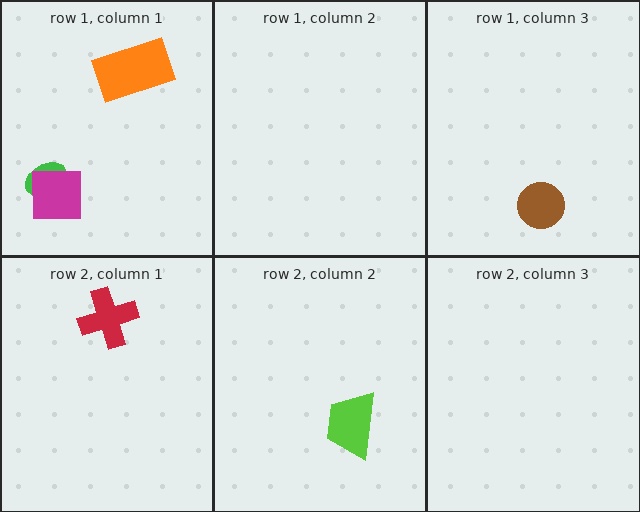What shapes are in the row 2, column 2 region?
The lime trapezoid.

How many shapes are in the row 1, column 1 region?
3.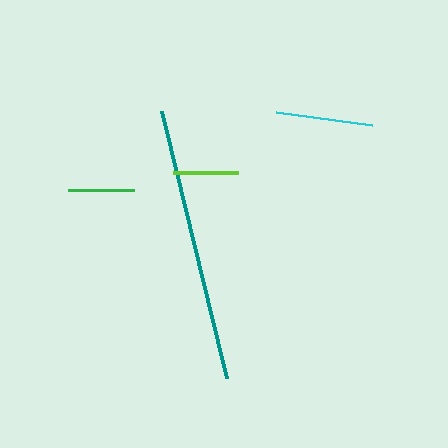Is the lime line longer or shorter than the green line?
The green line is longer than the lime line.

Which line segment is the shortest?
The lime line is the shortest at approximately 65 pixels.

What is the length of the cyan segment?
The cyan segment is approximately 97 pixels long.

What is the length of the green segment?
The green segment is approximately 66 pixels long.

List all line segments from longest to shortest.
From longest to shortest: teal, cyan, green, lime.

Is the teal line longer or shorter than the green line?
The teal line is longer than the green line.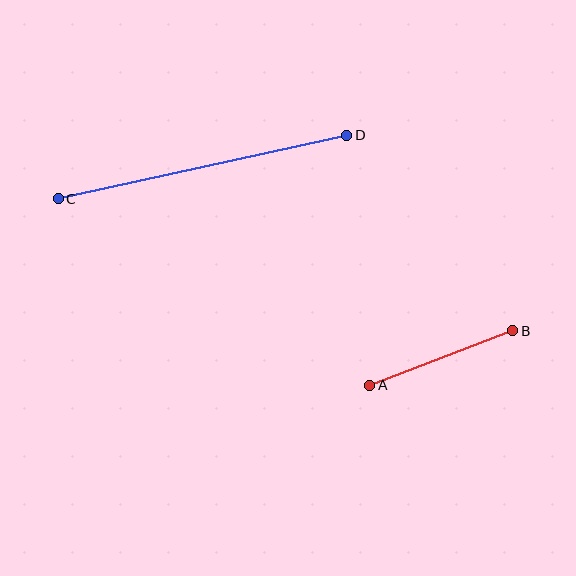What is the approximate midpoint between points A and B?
The midpoint is at approximately (441, 358) pixels.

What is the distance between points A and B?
The distance is approximately 153 pixels.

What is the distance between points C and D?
The distance is approximately 296 pixels.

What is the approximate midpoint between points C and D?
The midpoint is at approximately (202, 167) pixels.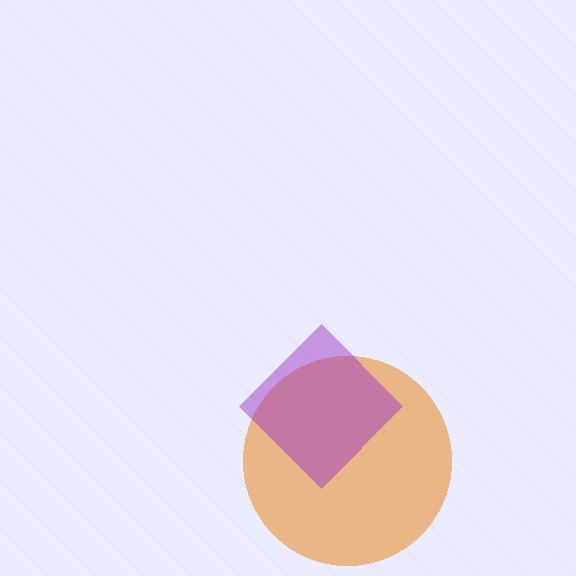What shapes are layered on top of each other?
The layered shapes are: an orange circle, a purple diamond.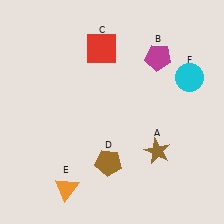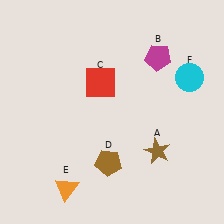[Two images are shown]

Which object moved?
The red square (C) moved down.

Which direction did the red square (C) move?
The red square (C) moved down.